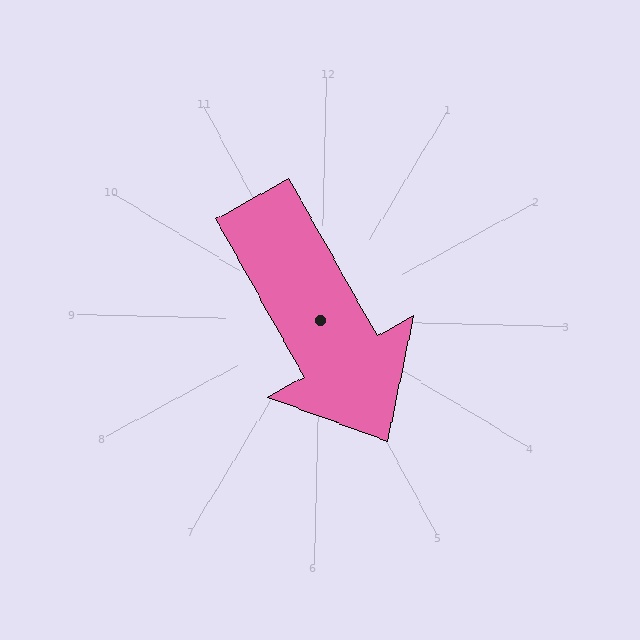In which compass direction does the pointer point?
Southeast.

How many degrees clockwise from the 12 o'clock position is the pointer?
Approximately 150 degrees.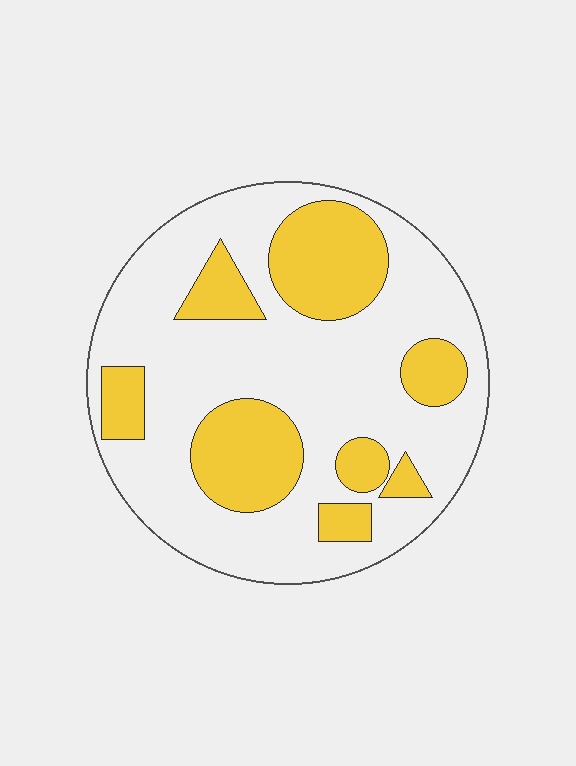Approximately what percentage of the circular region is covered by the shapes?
Approximately 30%.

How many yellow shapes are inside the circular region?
8.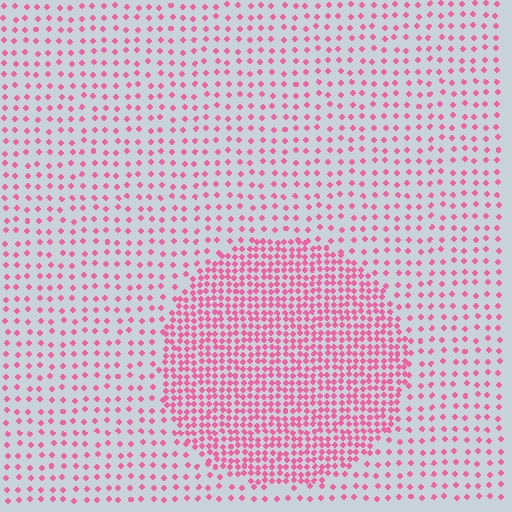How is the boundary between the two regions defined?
The boundary is defined by a change in element density (approximately 2.5x ratio). All elements are the same color, size, and shape.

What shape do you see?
I see a circle.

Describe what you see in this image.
The image contains small pink elements arranged at two different densities. A circle-shaped region is visible where the elements are more densely packed than the surrounding area.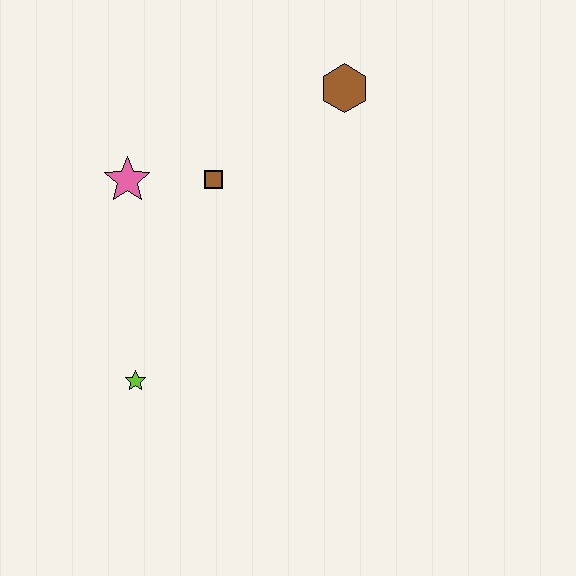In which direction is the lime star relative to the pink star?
The lime star is below the pink star.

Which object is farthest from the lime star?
The brown hexagon is farthest from the lime star.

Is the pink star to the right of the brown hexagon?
No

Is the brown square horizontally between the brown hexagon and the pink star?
Yes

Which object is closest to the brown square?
The pink star is closest to the brown square.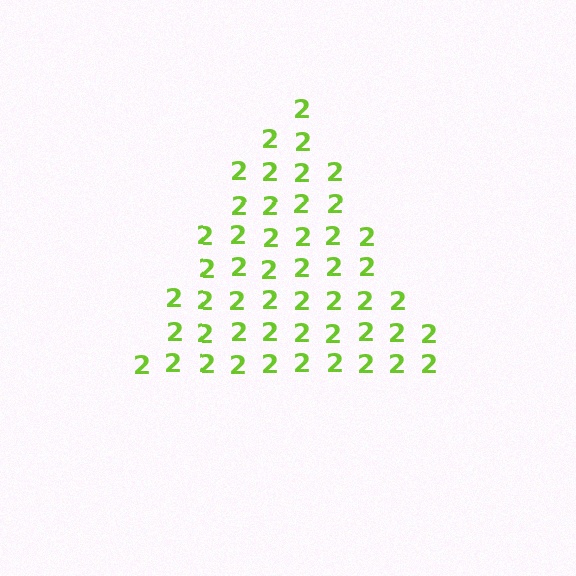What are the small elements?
The small elements are digit 2's.